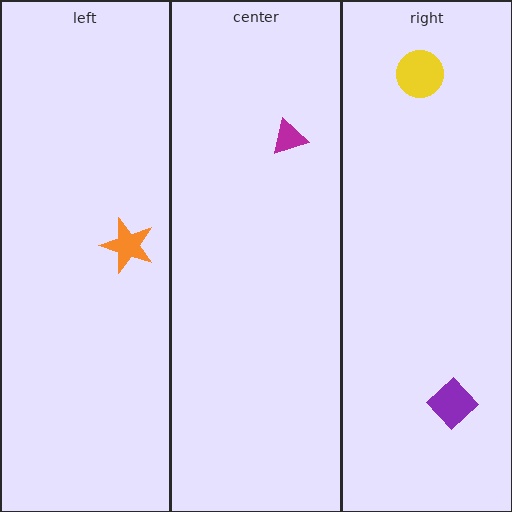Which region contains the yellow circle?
The right region.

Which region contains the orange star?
The left region.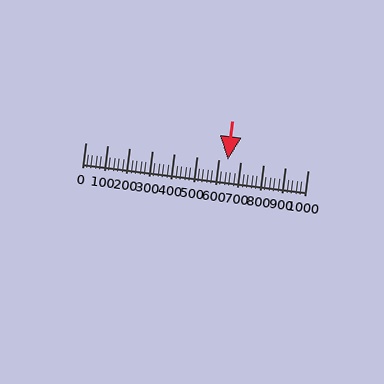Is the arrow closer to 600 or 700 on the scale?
The arrow is closer to 600.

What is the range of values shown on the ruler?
The ruler shows values from 0 to 1000.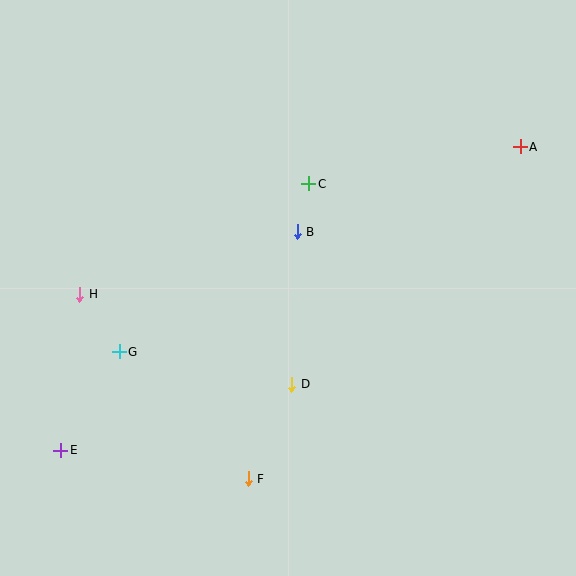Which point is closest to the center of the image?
Point B at (297, 232) is closest to the center.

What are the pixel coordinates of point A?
Point A is at (520, 147).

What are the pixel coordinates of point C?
Point C is at (309, 184).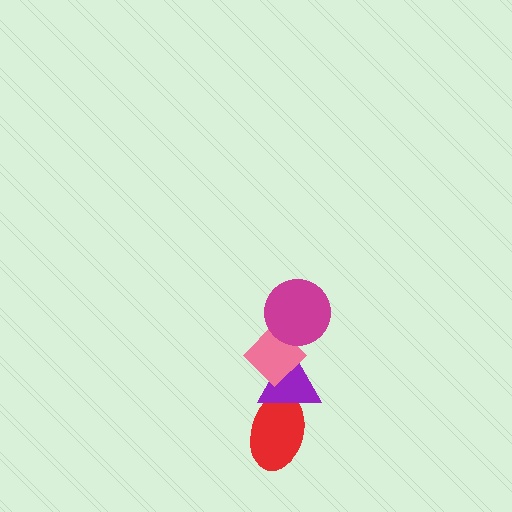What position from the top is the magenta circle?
The magenta circle is 1st from the top.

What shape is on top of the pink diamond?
The magenta circle is on top of the pink diamond.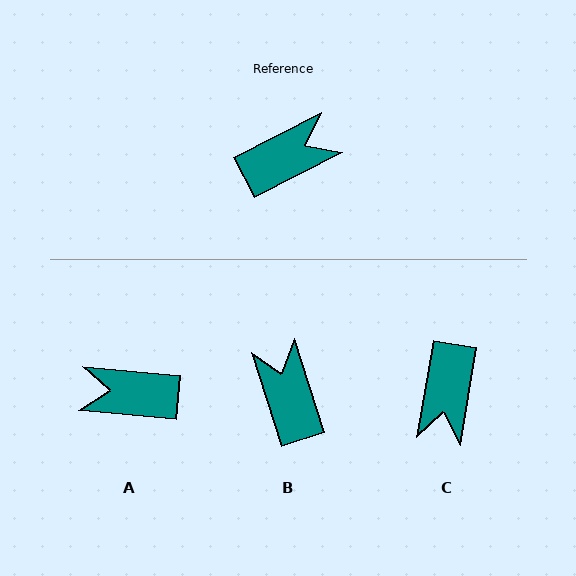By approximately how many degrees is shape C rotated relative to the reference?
Approximately 127 degrees clockwise.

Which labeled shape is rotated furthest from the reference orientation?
A, about 148 degrees away.